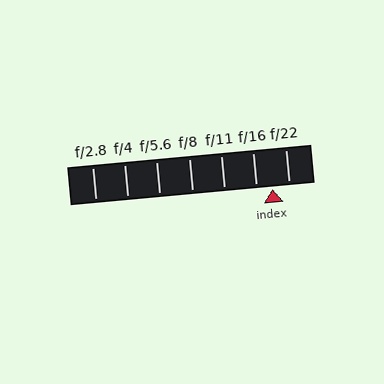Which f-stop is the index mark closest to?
The index mark is closest to f/16.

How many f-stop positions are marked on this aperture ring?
There are 7 f-stop positions marked.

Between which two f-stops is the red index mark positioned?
The index mark is between f/16 and f/22.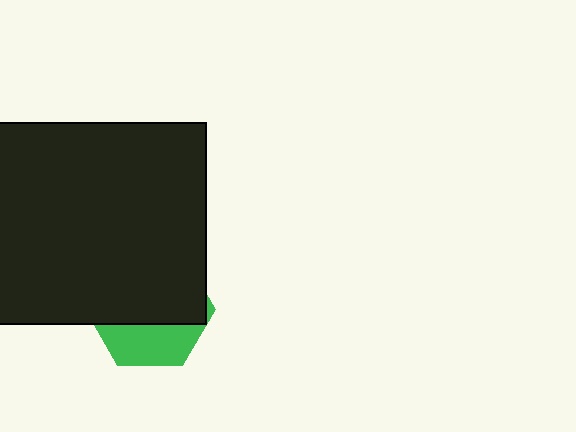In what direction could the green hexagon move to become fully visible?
The green hexagon could move down. That would shift it out from behind the black rectangle entirely.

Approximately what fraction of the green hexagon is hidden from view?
Roughly 67% of the green hexagon is hidden behind the black rectangle.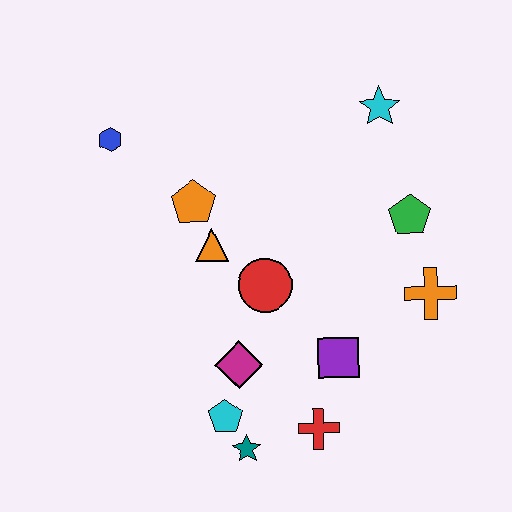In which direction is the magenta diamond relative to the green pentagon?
The magenta diamond is to the left of the green pentagon.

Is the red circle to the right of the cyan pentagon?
Yes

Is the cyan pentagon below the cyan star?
Yes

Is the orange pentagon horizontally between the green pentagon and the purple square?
No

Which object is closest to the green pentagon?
The orange cross is closest to the green pentagon.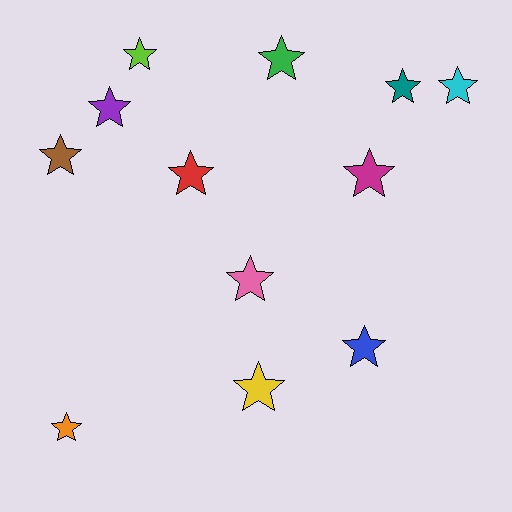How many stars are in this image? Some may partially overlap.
There are 12 stars.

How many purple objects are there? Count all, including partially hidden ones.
There is 1 purple object.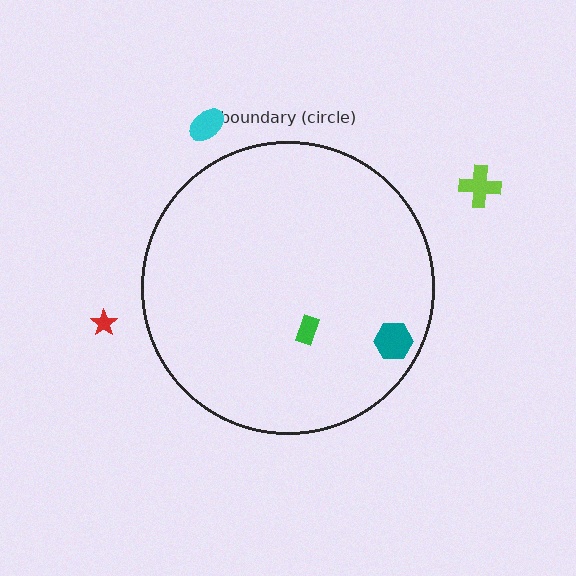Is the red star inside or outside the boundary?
Outside.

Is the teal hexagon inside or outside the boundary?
Inside.